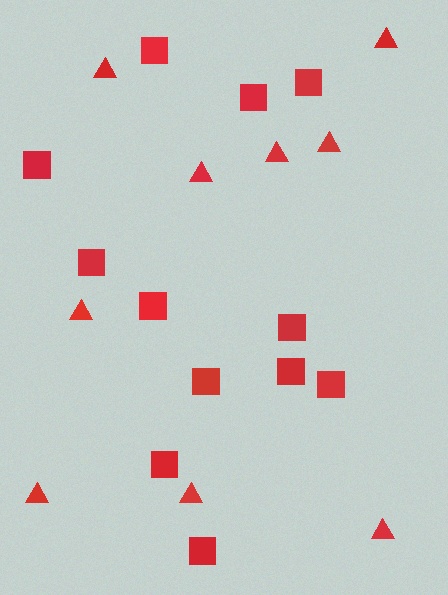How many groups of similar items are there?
There are 2 groups: one group of triangles (9) and one group of squares (12).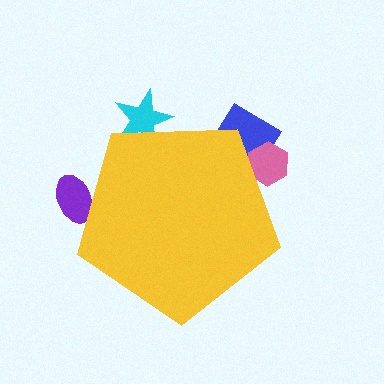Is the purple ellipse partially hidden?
Yes, the purple ellipse is partially hidden behind the yellow pentagon.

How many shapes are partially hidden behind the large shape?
4 shapes are partially hidden.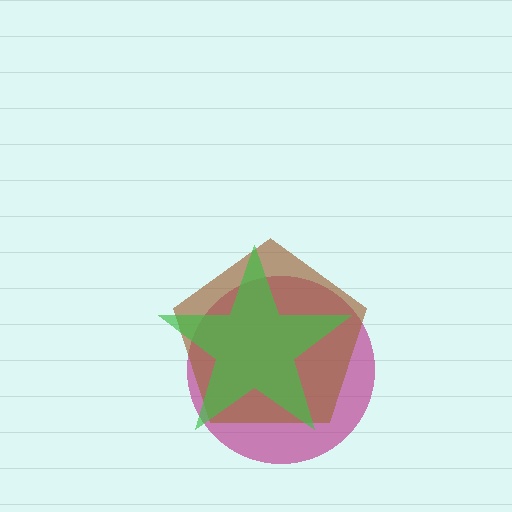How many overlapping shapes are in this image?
There are 3 overlapping shapes in the image.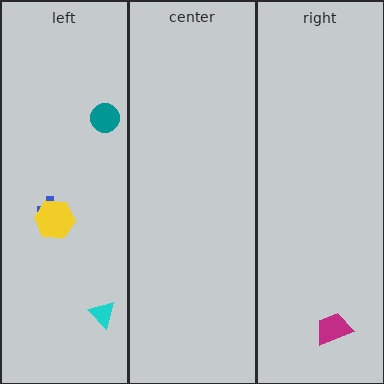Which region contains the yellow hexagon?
The left region.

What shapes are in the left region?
The teal circle, the blue cross, the yellow hexagon, the cyan triangle.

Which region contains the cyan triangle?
The left region.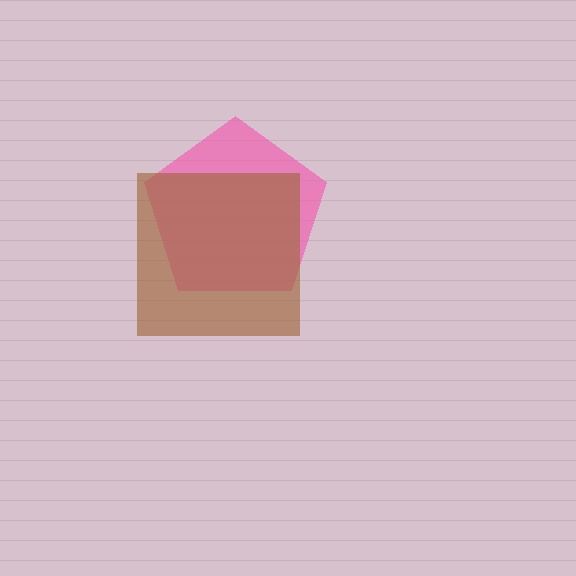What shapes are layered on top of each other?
The layered shapes are: a pink pentagon, a brown square.